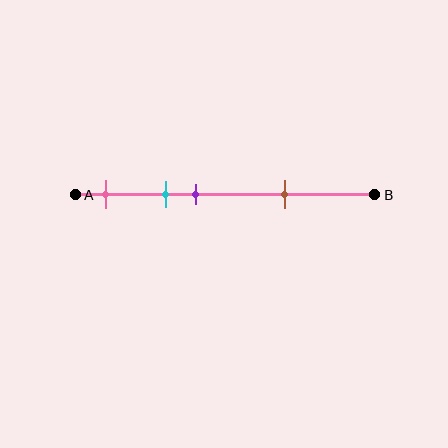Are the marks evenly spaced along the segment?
No, the marks are not evenly spaced.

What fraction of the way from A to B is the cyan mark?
The cyan mark is approximately 30% (0.3) of the way from A to B.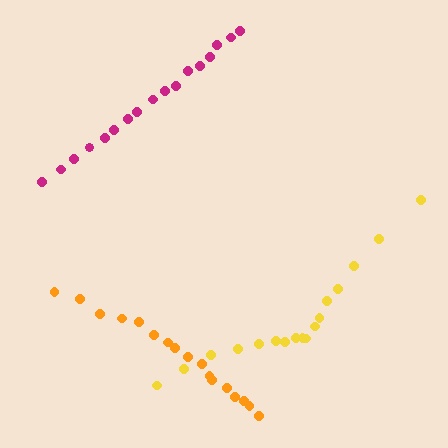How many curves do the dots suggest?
There are 3 distinct paths.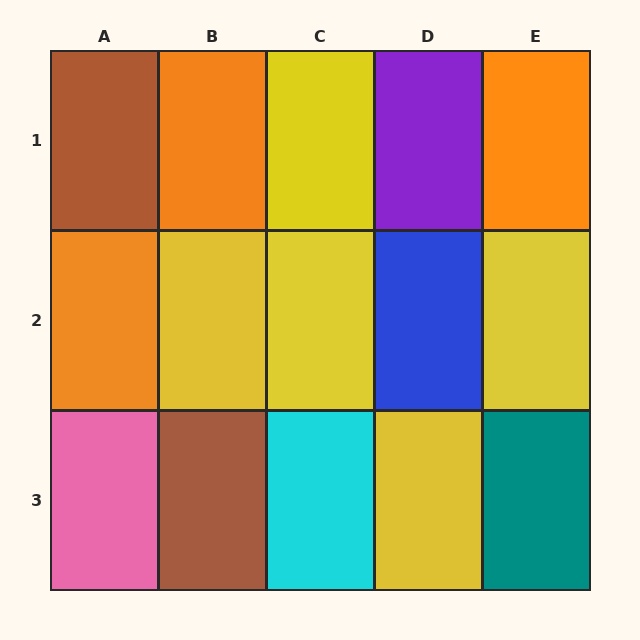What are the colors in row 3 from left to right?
Pink, brown, cyan, yellow, teal.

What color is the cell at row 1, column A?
Brown.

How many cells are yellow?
5 cells are yellow.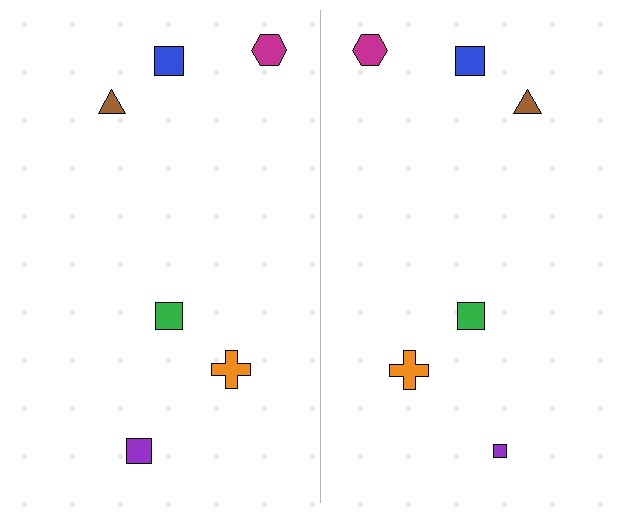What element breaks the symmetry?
The purple square on the right side has a different size than its mirror counterpart.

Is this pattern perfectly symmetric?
No, the pattern is not perfectly symmetric. The purple square on the right side has a different size than its mirror counterpart.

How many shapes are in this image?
There are 12 shapes in this image.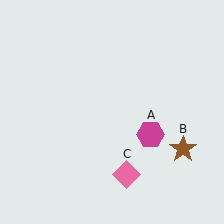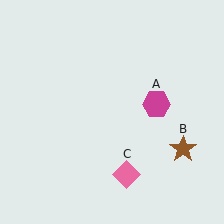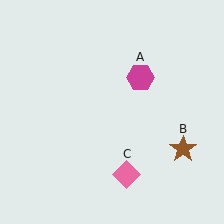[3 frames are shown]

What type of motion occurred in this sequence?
The magenta hexagon (object A) rotated counterclockwise around the center of the scene.